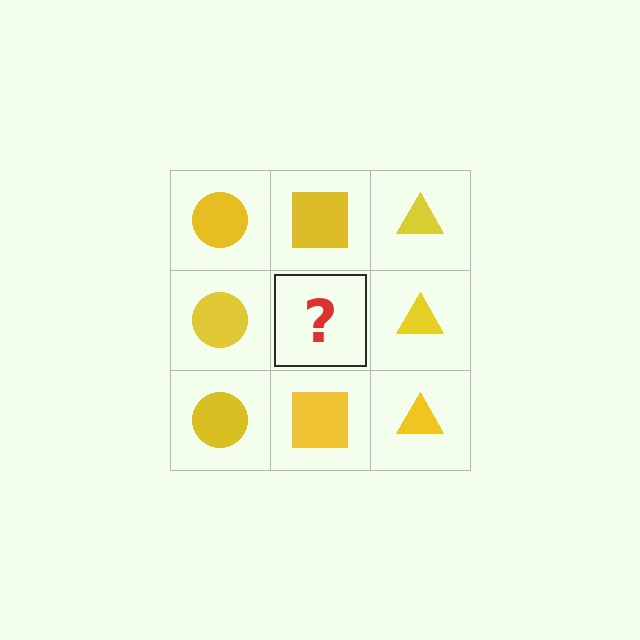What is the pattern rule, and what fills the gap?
The rule is that each column has a consistent shape. The gap should be filled with a yellow square.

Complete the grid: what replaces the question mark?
The question mark should be replaced with a yellow square.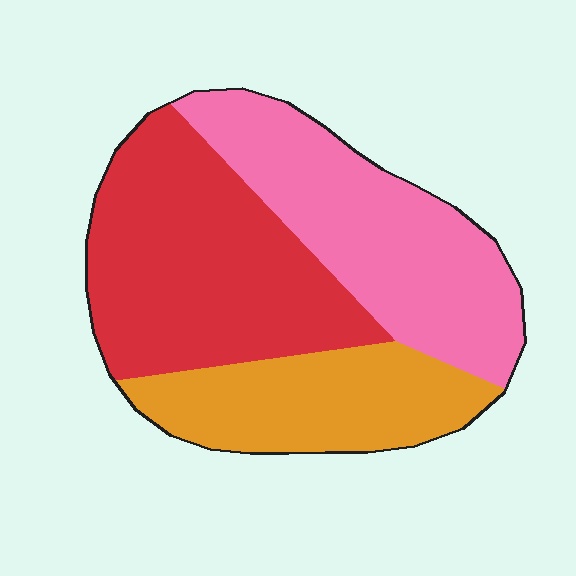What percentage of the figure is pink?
Pink takes up about one third (1/3) of the figure.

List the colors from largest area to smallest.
From largest to smallest: red, pink, orange.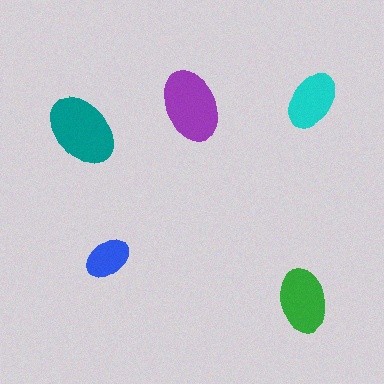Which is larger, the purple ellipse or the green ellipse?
The purple one.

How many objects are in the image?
There are 5 objects in the image.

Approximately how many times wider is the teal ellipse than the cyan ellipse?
About 1.5 times wider.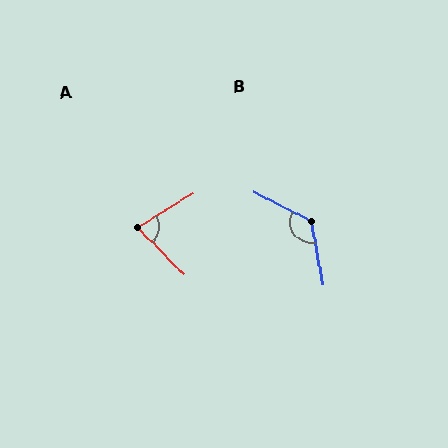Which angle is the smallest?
A, at approximately 77 degrees.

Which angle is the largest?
B, at approximately 128 degrees.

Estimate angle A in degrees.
Approximately 77 degrees.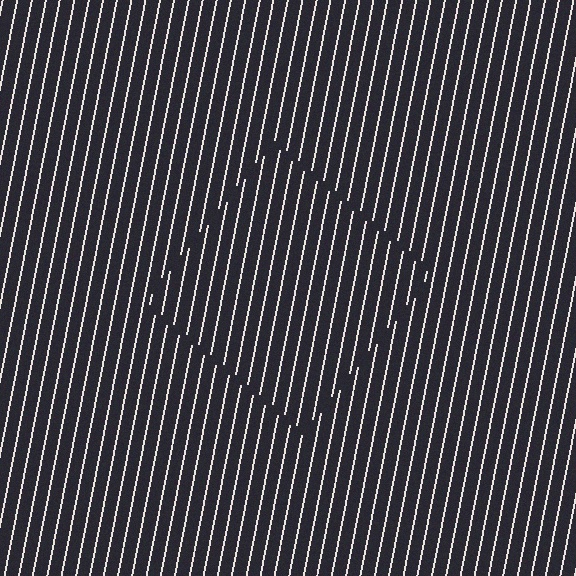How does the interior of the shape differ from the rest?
The interior of the shape contains the same grating, shifted by half a period — the contour is defined by the phase discontinuity where line-ends from the inner and outer gratings abut.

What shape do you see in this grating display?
An illusory square. The interior of the shape contains the same grating, shifted by half a period — the contour is defined by the phase discontinuity where line-ends from the inner and outer gratings abut.